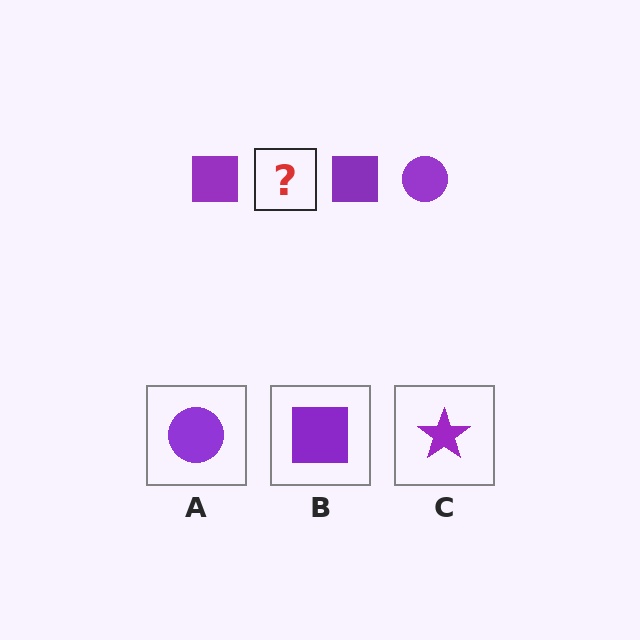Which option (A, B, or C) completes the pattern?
A.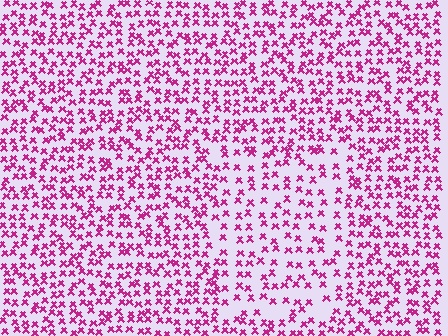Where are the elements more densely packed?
The elements are more densely packed outside the rectangle boundary.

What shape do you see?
I see a rectangle.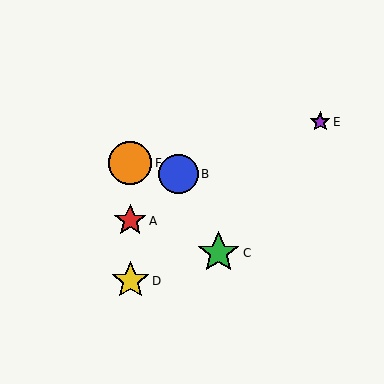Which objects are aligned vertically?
Objects A, D, F are aligned vertically.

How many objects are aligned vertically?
3 objects (A, D, F) are aligned vertically.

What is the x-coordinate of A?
Object A is at x≈130.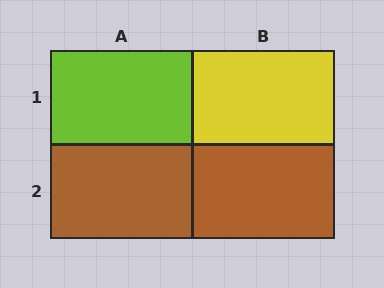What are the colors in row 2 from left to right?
Brown, brown.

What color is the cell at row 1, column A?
Lime.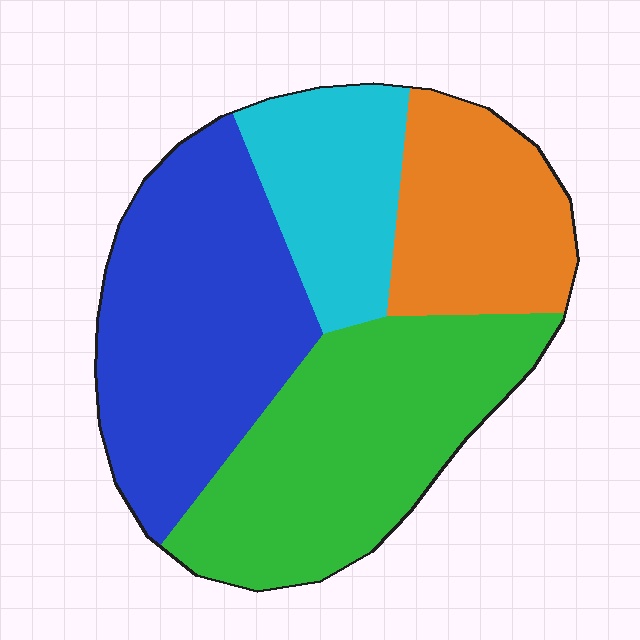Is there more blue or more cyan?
Blue.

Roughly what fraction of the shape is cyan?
Cyan takes up about one sixth (1/6) of the shape.